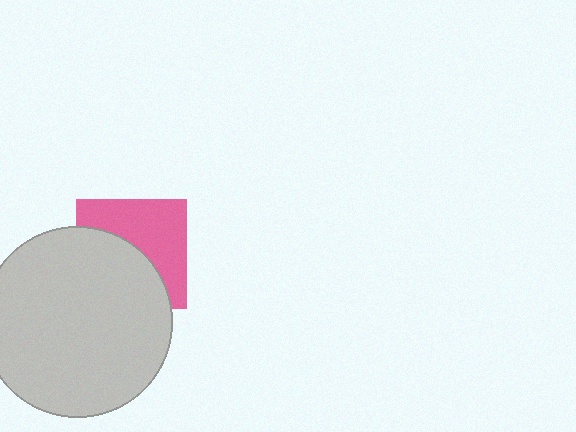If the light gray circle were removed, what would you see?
You would see the complete pink square.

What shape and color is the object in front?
The object in front is a light gray circle.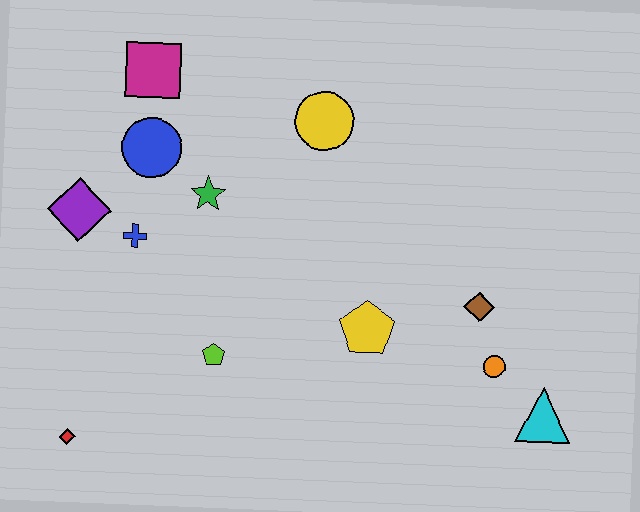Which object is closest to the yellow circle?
The green star is closest to the yellow circle.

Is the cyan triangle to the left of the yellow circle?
No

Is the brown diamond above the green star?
No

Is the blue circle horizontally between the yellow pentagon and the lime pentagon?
No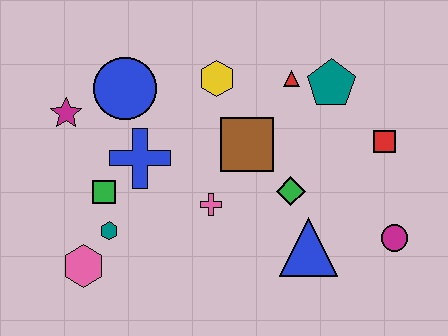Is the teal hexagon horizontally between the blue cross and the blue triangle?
No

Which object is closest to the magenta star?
The blue circle is closest to the magenta star.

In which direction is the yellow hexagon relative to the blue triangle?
The yellow hexagon is above the blue triangle.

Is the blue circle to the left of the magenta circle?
Yes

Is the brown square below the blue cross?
No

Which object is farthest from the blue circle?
The magenta circle is farthest from the blue circle.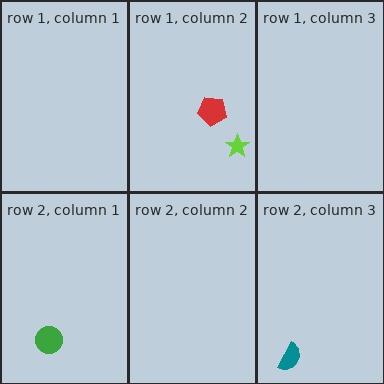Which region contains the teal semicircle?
The row 2, column 3 region.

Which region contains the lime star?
The row 1, column 2 region.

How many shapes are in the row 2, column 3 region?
1.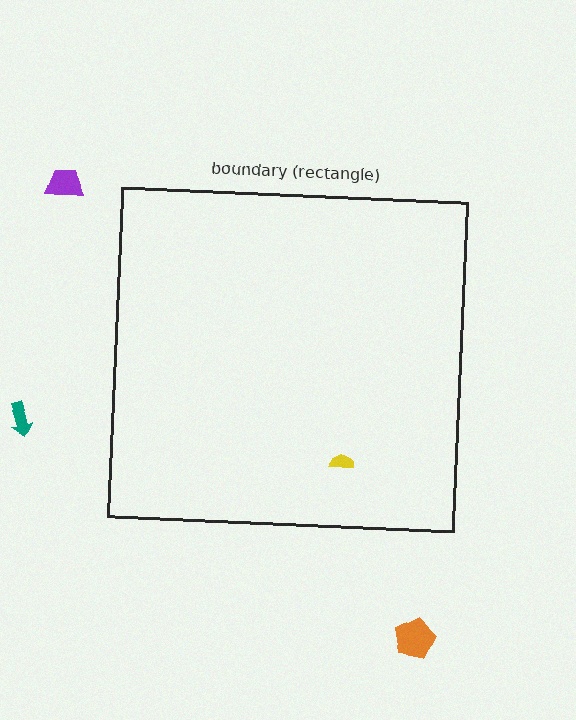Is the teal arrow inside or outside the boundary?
Outside.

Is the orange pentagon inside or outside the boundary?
Outside.